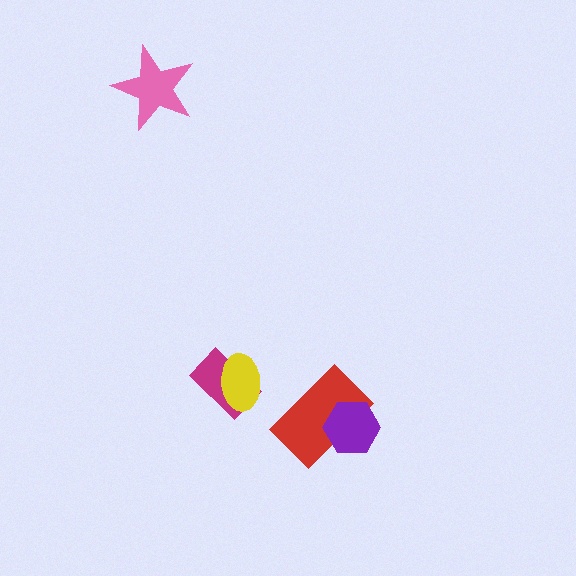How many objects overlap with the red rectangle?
1 object overlaps with the red rectangle.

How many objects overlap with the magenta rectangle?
1 object overlaps with the magenta rectangle.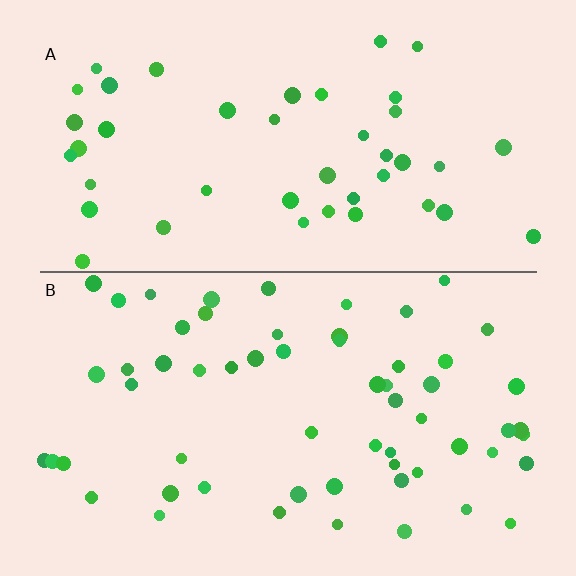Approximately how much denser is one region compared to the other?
Approximately 1.4× — region B over region A.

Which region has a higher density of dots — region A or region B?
B (the bottom).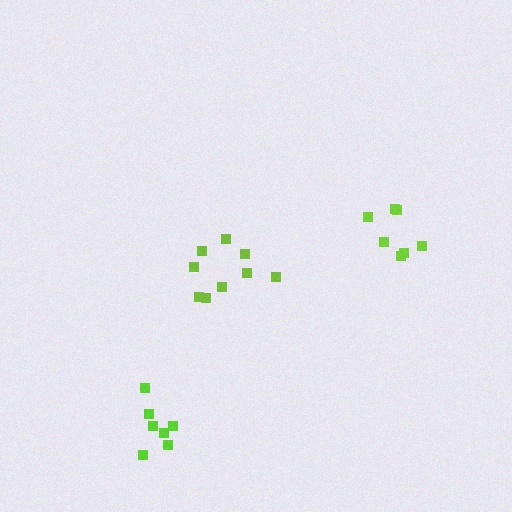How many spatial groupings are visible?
There are 3 spatial groupings.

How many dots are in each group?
Group 1: 9 dots, Group 2: 7 dots, Group 3: 7 dots (23 total).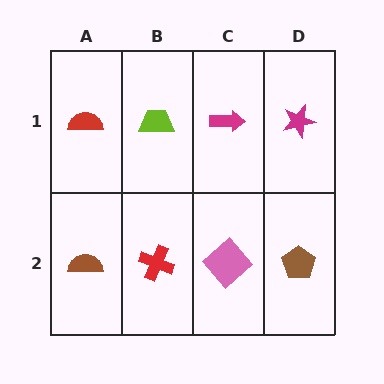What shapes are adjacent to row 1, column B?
A red cross (row 2, column B), a red semicircle (row 1, column A), a magenta arrow (row 1, column C).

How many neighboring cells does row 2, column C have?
3.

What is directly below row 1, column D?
A brown pentagon.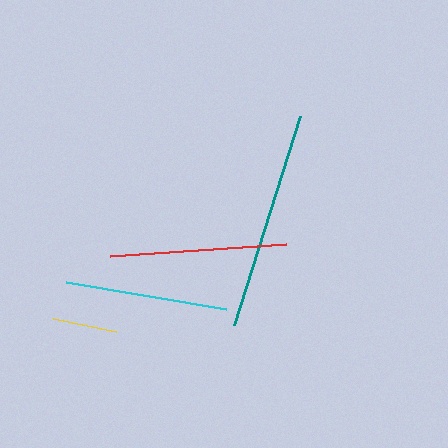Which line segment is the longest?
The teal line is the longest at approximately 219 pixels.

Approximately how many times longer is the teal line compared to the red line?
The teal line is approximately 1.2 times the length of the red line.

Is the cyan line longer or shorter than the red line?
The red line is longer than the cyan line.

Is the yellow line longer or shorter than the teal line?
The teal line is longer than the yellow line.